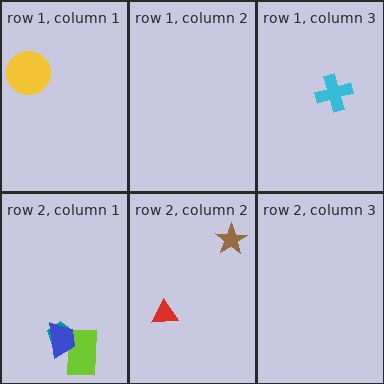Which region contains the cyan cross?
The row 1, column 3 region.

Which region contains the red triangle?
The row 2, column 2 region.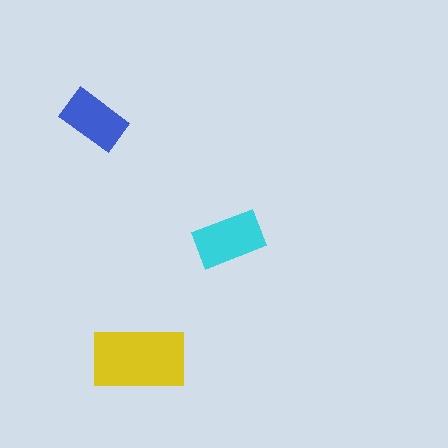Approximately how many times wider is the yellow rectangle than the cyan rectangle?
About 1.5 times wider.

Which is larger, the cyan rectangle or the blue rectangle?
The cyan one.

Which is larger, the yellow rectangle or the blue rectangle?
The yellow one.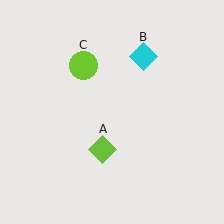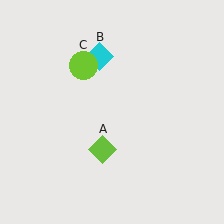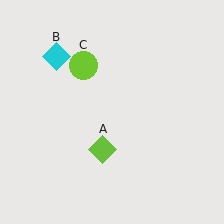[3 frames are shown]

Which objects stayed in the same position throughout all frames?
Lime diamond (object A) and lime circle (object C) remained stationary.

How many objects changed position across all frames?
1 object changed position: cyan diamond (object B).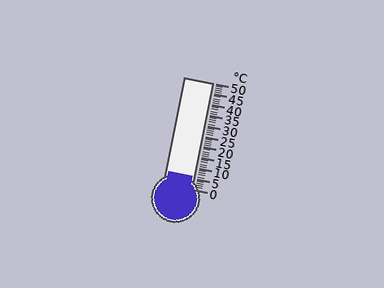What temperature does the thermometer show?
The thermometer shows approximately 6°C.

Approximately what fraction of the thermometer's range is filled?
The thermometer is filled to approximately 10% of its range.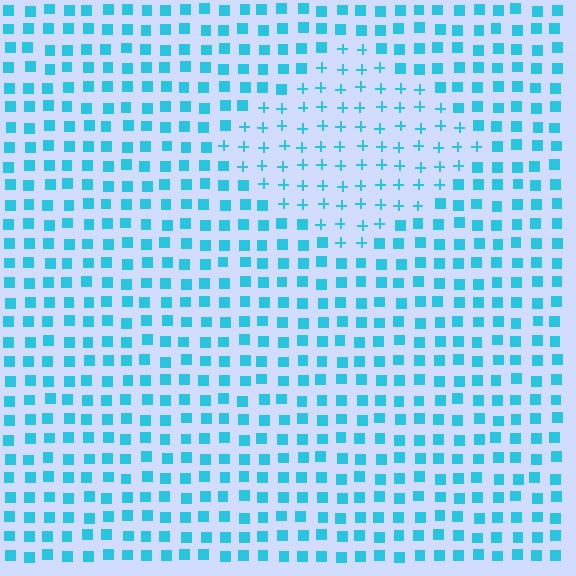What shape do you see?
I see a diamond.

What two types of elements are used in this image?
The image uses plus signs inside the diamond region and squares outside it.